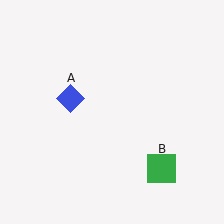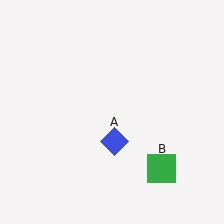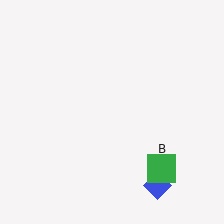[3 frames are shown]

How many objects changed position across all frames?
1 object changed position: blue diamond (object A).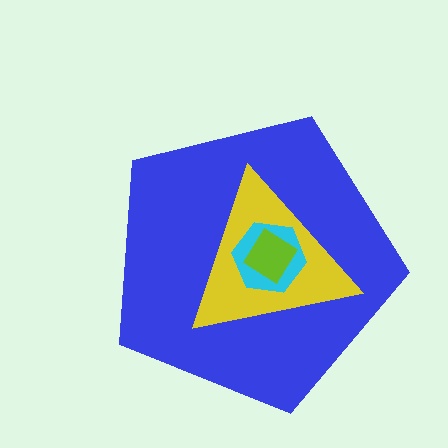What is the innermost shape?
The lime diamond.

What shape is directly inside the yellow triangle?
The cyan hexagon.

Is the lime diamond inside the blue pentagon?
Yes.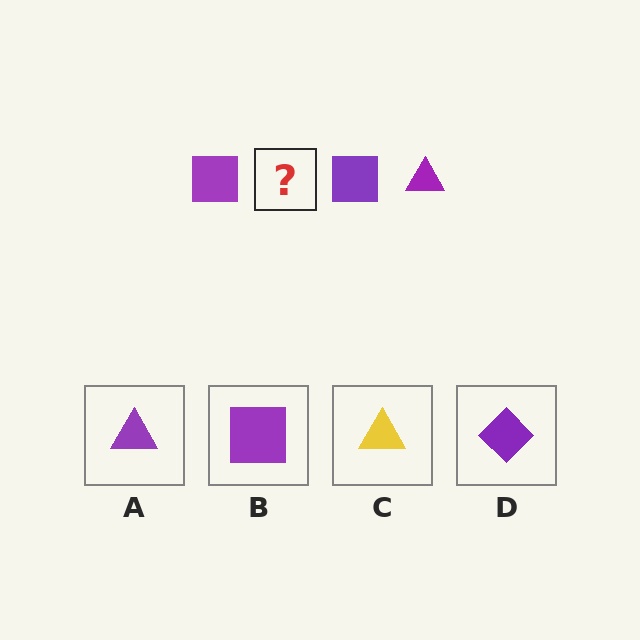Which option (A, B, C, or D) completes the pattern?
A.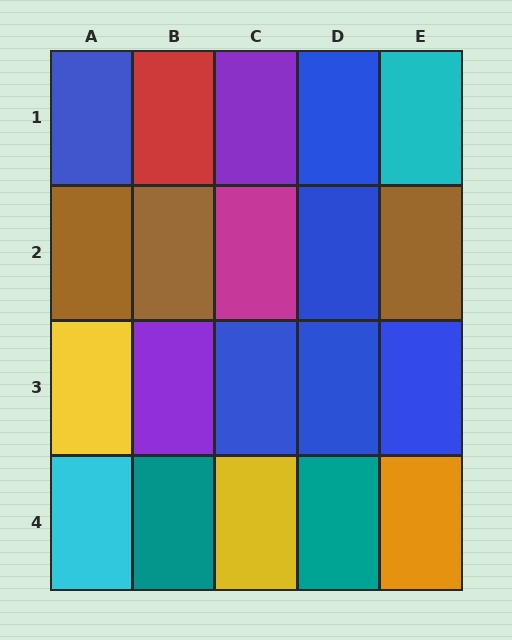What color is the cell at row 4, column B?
Teal.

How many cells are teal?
2 cells are teal.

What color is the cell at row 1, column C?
Purple.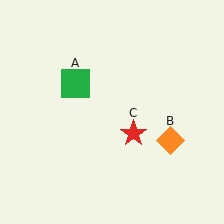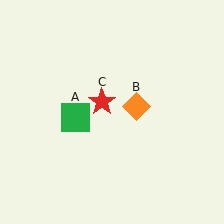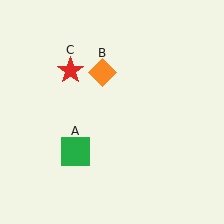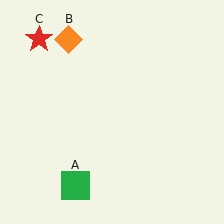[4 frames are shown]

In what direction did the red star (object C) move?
The red star (object C) moved up and to the left.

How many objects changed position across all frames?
3 objects changed position: green square (object A), orange diamond (object B), red star (object C).